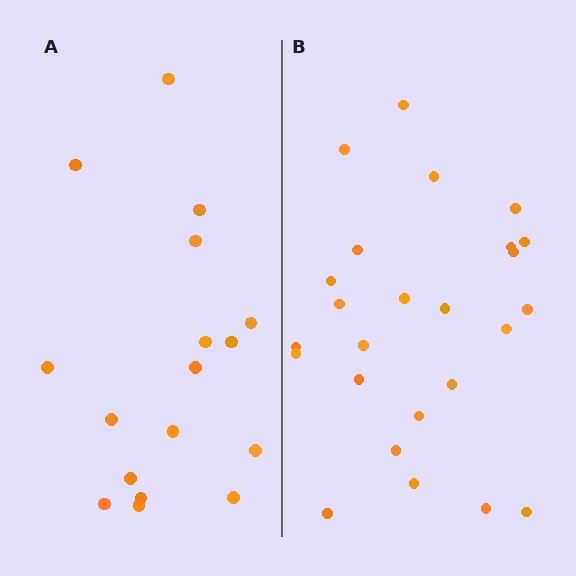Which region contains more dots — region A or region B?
Region B (the right region) has more dots.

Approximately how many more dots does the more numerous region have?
Region B has roughly 8 or so more dots than region A.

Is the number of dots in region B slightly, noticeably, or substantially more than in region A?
Region B has substantially more. The ratio is roughly 1.5 to 1.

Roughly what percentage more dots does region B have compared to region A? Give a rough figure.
About 45% more.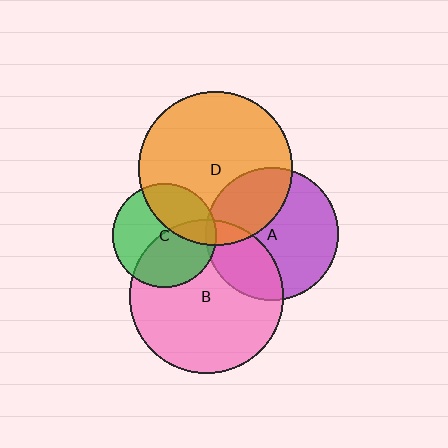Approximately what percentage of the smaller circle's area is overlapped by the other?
Approximately 30%.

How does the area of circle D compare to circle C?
Approximately 2.2 times.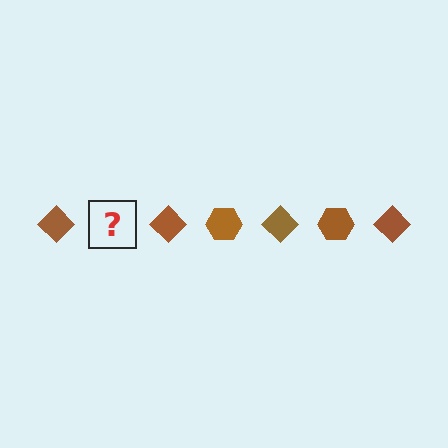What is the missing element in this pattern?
The missing element is a brown hexagon.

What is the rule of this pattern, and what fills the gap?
The rule is that the pattern cycles through diamond, hexagon shapes in brown. The gap should be filled with a brown hexagon.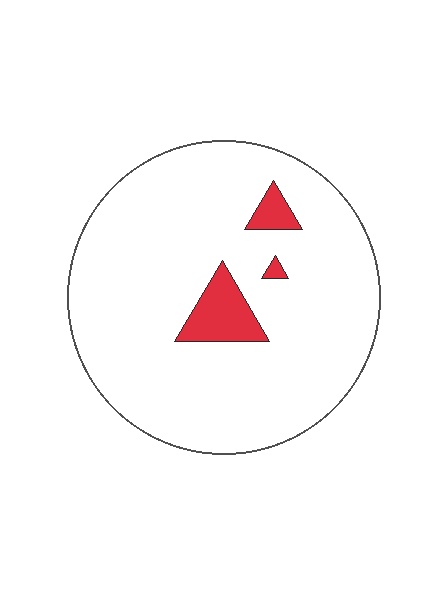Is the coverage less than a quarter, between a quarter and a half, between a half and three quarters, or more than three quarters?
Less than a quarter.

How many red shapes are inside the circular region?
3.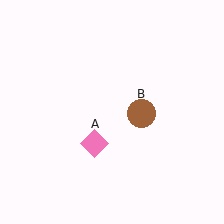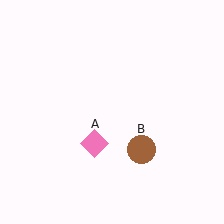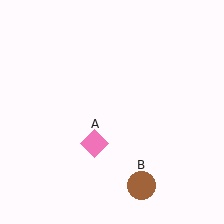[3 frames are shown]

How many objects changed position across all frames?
1 object changed position: brown circle (object B).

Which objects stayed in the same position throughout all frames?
Pink diamond (object A) remained stationary.